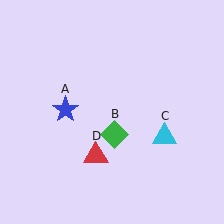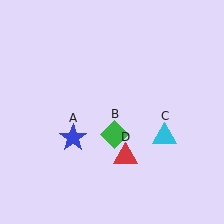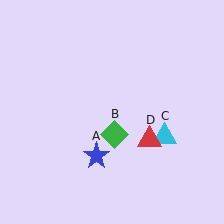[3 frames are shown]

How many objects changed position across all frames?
2 objects changed position: blue star (object A), red triangle (object D).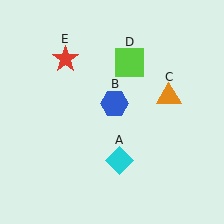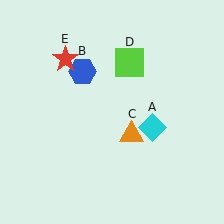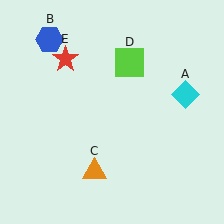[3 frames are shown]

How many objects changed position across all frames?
3 objects changed position: cyan diamond (object A), blue hexagon (object B), orange triangle (object C).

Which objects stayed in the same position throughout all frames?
Lime square (object D) and red star (object E) remained stationary.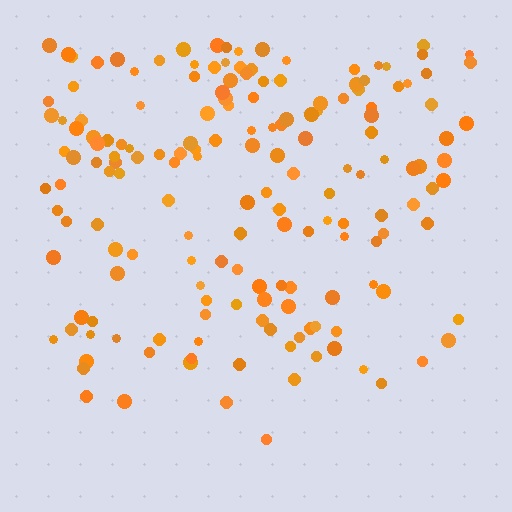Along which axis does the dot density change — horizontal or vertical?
Vertical.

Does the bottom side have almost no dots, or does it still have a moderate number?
Still a moderate number, just noticeably fewer than the top.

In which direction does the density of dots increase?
From bottom to top, with the top side densest.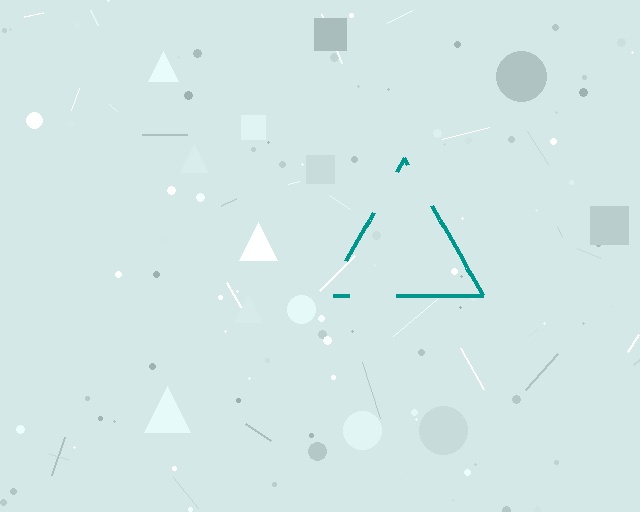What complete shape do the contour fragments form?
The contour fragments form a triangle.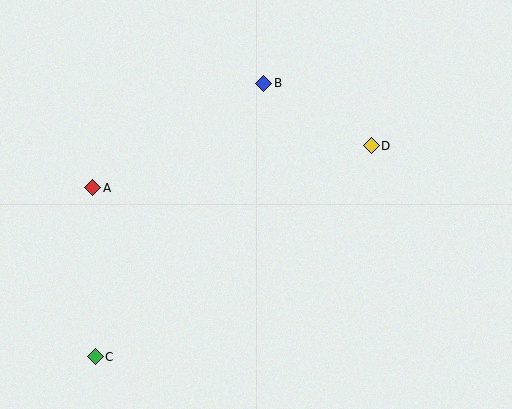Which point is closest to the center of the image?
Point B at (264, 83) is closest to the center.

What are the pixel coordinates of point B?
Point B is at (264, 83).